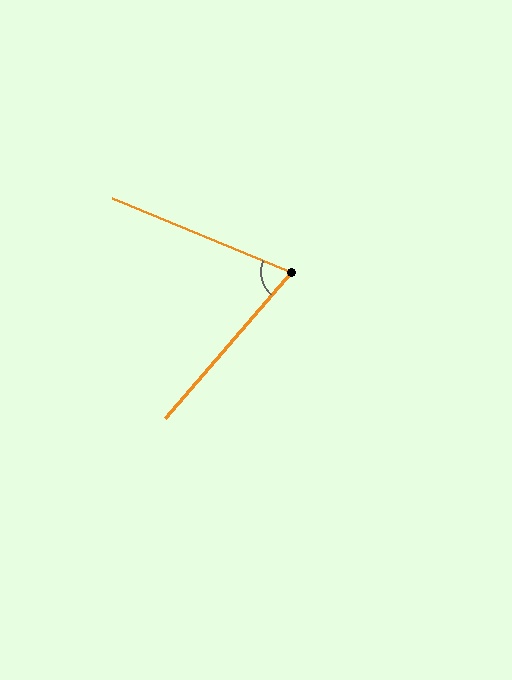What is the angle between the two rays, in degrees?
Approximately 72 degrees.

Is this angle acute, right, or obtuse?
It is acute.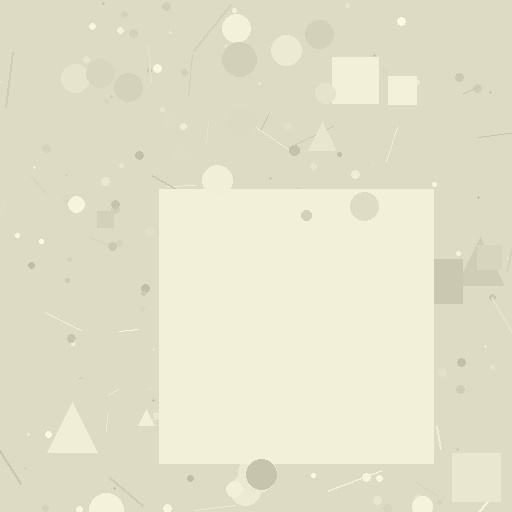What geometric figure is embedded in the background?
A square is embedded in the background.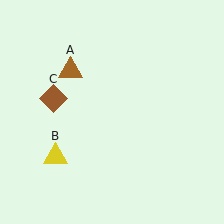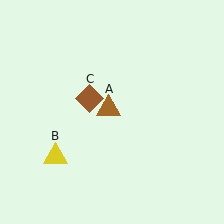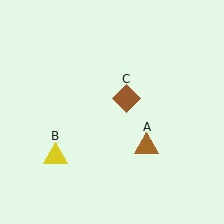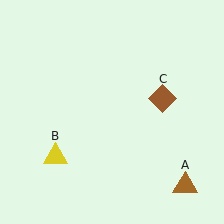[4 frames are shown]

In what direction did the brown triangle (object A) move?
The brown triangle (object A) moved down and to the right.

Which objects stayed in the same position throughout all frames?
Yellow triangle (object B) remained stationary.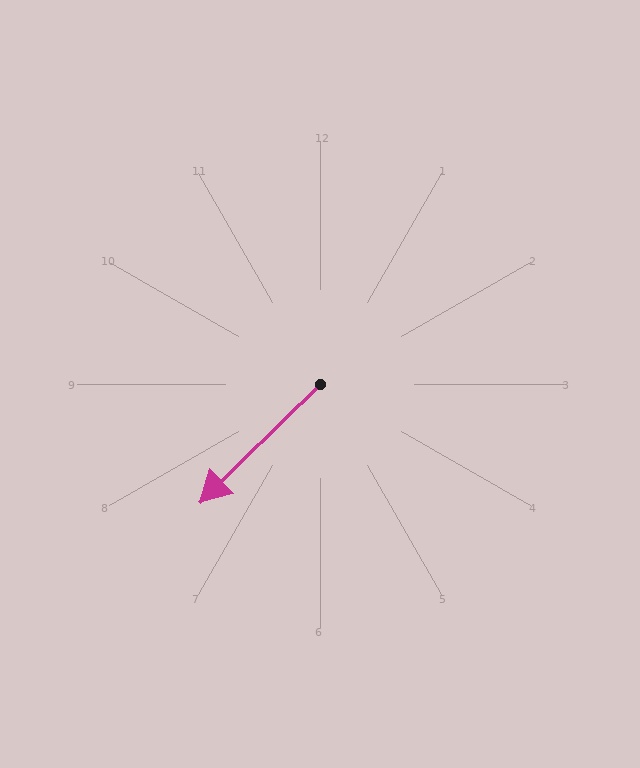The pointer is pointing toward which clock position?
Roughly 8 o'clock.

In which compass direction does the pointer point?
Southwest.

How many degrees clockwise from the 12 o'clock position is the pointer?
Approximately 225 degrees.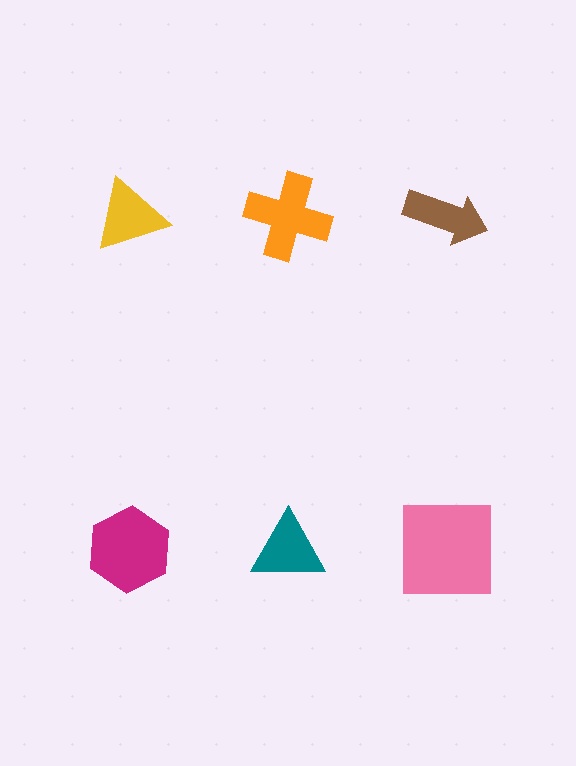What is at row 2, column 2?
A teal triangle.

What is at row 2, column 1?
A magenta hexagon.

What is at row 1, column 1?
A yellow triangle.